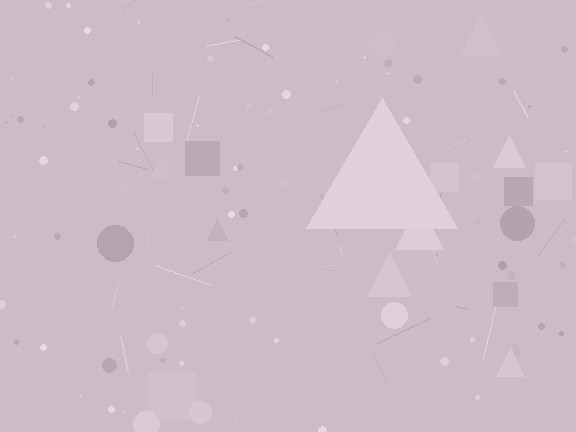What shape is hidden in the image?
A triangle is hidden in the image.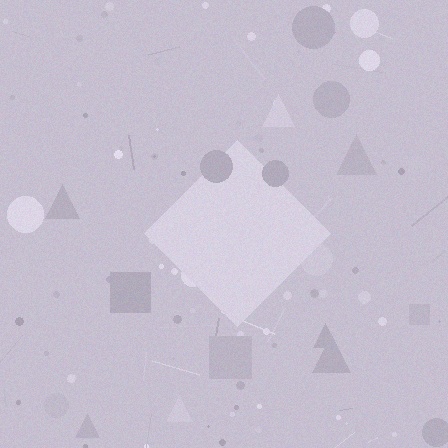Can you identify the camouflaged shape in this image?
The camouflaged shape is a diamond.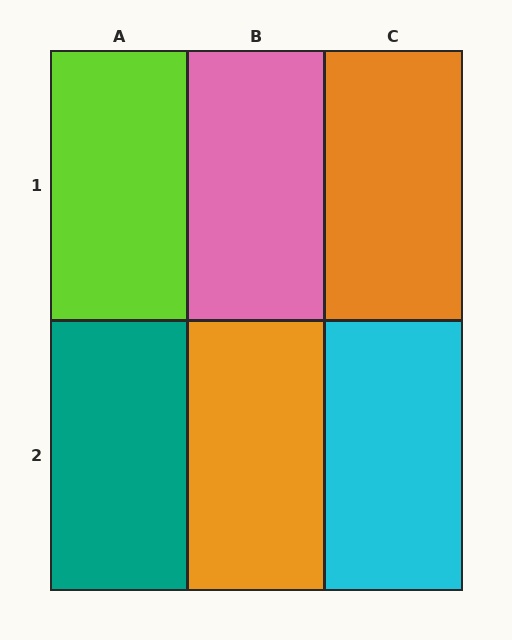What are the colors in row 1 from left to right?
Lime, pink, orange.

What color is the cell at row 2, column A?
Teal.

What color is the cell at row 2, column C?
Cyan.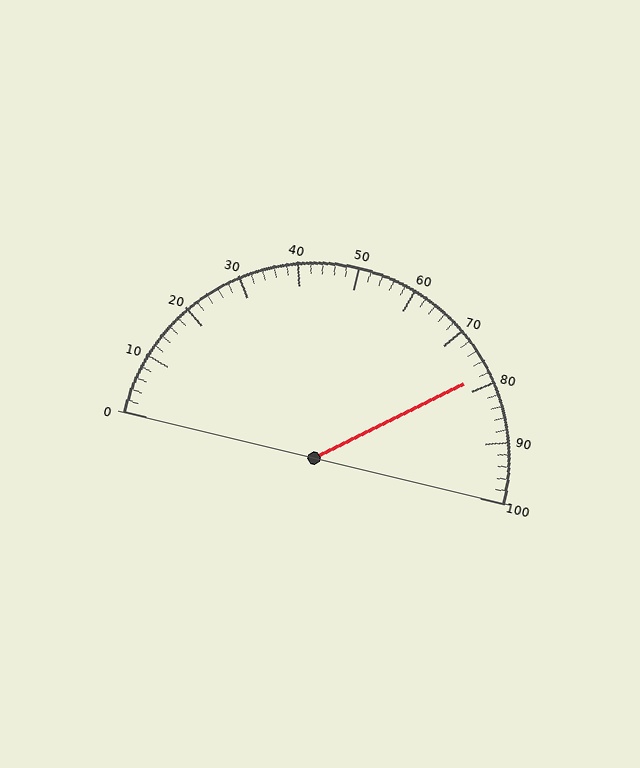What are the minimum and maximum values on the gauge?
The gauge ranges from 0 to 100.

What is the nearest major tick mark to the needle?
The nearest major tick mark is 80.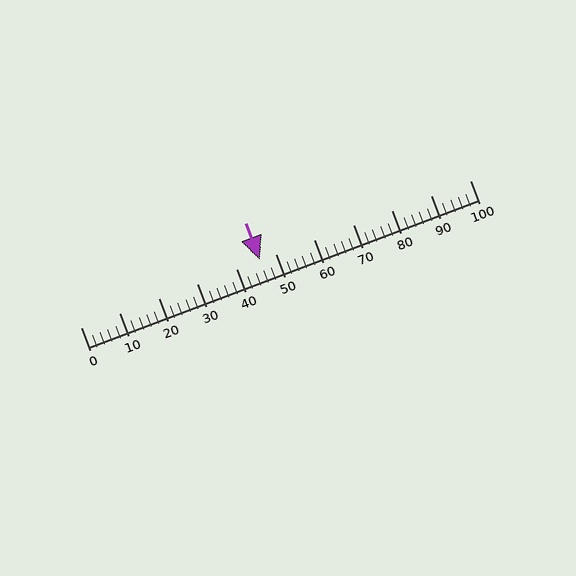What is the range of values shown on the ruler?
The ruler shows values from 0 to 100.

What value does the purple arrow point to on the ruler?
The purple arrow points to approximately 46.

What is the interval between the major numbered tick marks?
The major tick marks are spaced 10 units apart.